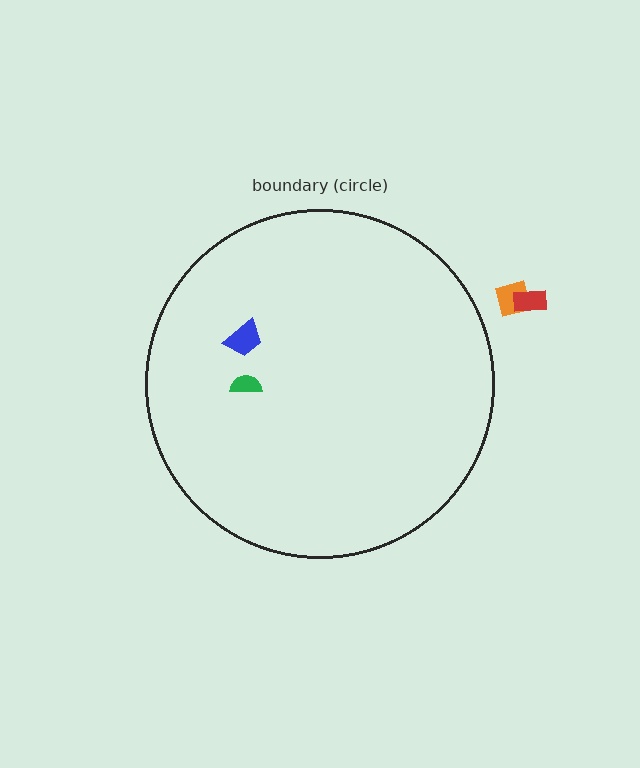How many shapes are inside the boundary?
2 inside, 2 outside.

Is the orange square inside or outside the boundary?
Outside.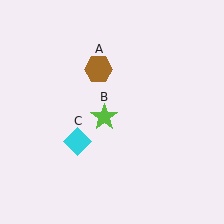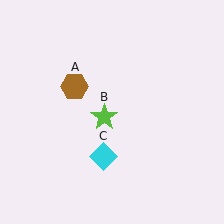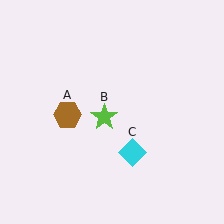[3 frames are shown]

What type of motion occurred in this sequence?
The brown hexagon (object A), cyan diamond (object C) rotated counterclockwise around the center of the scene.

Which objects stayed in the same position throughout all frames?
Lime star (object B) remained stationary.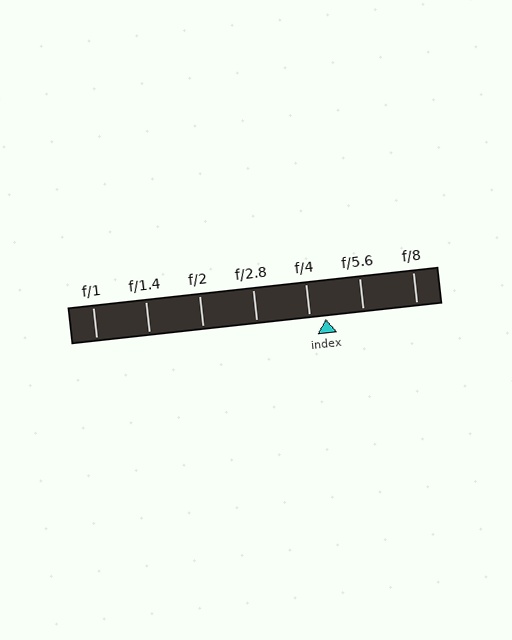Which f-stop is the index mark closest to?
The index mark is closest to f/4.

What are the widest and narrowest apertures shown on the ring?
The widest aperture shown is f/1 and the narrowest is f/8.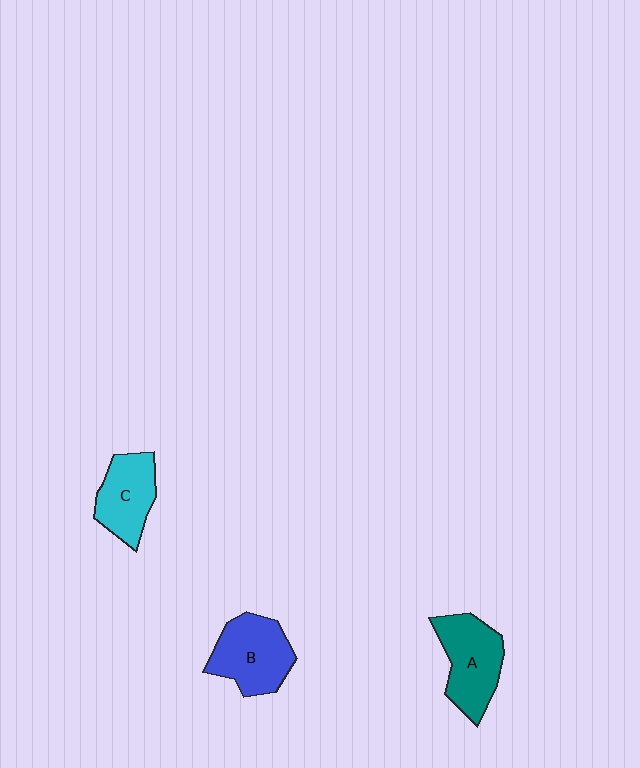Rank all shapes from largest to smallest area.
From largest to smallest: A (teal), B (blue), C (cyan).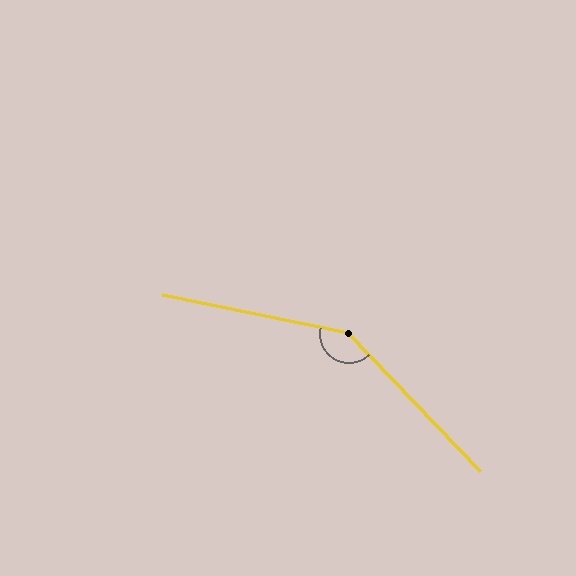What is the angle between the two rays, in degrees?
Approximately 145 degrees.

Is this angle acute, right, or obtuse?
It is obtuse.